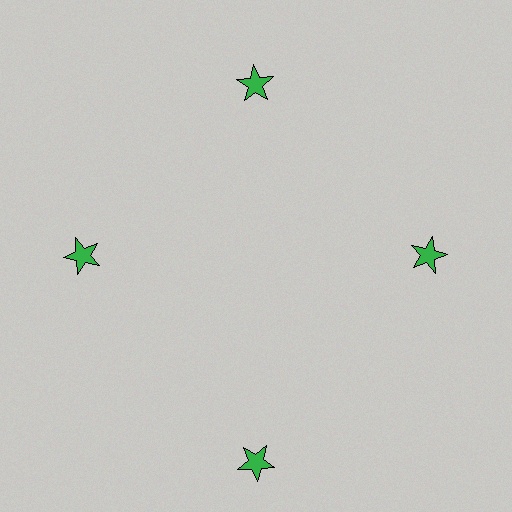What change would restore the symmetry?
The symmetry would be restored by moving it inward, back onto the ring so that all 4 stars sit at equal angles and equal distance from the center.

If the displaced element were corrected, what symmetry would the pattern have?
It would have 4-fold rotational symmetry — the pattern would map onto itself every 90 degrees.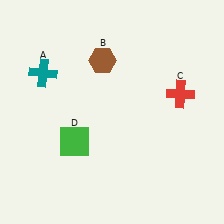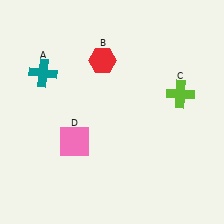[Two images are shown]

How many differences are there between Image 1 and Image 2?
There are 3 differences between the two images.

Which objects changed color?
B changed from brown to red. C changed from red to lime. D changed from green to pink.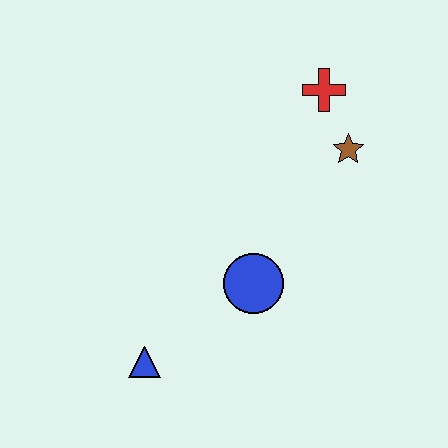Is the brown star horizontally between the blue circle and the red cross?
No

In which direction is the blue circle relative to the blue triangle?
The blue circle is to the right of the blue triangle.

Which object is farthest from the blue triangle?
The red cross is farthest from the blue triangle.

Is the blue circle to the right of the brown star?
No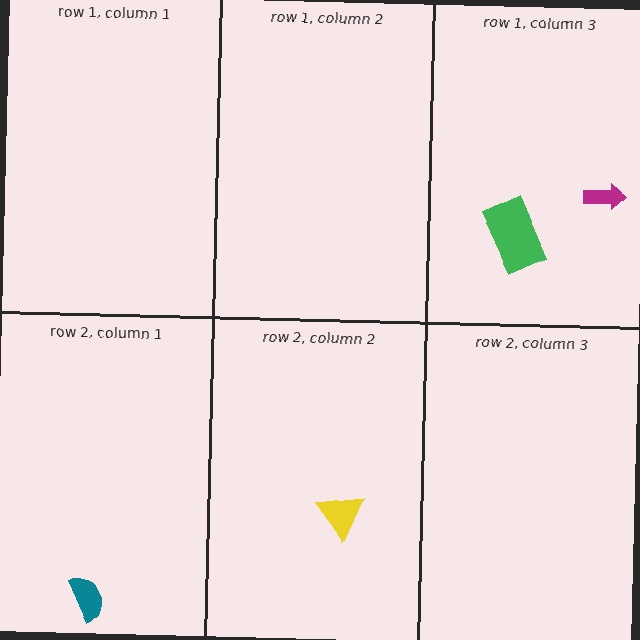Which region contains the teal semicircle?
The row 2, column 1 region.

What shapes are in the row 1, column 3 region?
The magenta arrow, the green rectangle.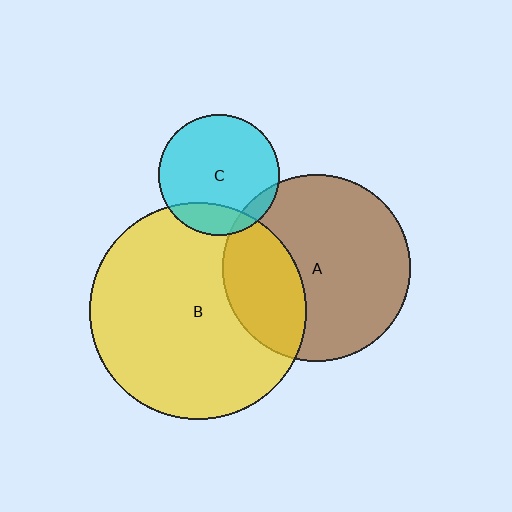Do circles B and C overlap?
Yes.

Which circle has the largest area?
Circle B (yellow).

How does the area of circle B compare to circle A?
Approximately 1.3 times.